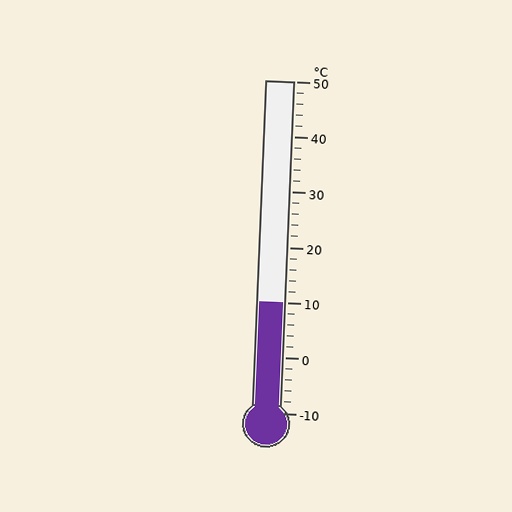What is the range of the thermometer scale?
The thermometer scale ranges from -10°C to 50°C.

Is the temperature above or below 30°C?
The temperature is below 30°C.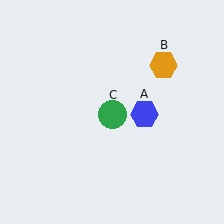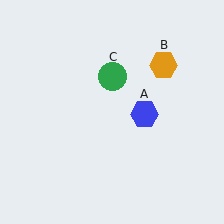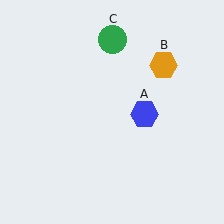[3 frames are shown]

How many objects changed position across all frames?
1 object changed position: green circle (object C).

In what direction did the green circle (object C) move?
The green circle (object C) moved up.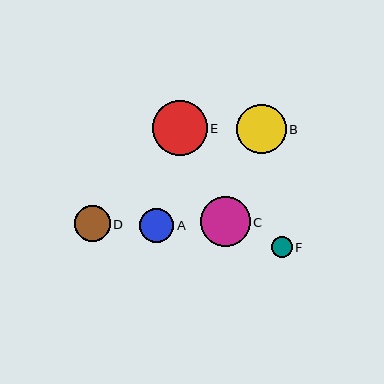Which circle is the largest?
Circle E is the largest with a size of approximately 54 pixels.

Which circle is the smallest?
Circle F is the smallest with a size of approximately 21 pixels.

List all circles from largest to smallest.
From largest to smallest: E, C, B, D, A, F.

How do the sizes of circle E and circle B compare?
Circle E and circle B are approximately the same size.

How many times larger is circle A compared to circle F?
Circle A is approximately 1.6 times the size of circle F.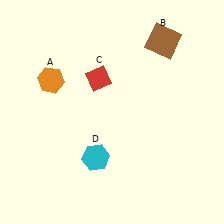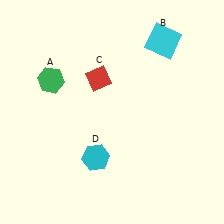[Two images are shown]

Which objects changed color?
A changed from orange to green. B changed from brown to cyan.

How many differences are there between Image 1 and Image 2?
There are 2 differences between the two images.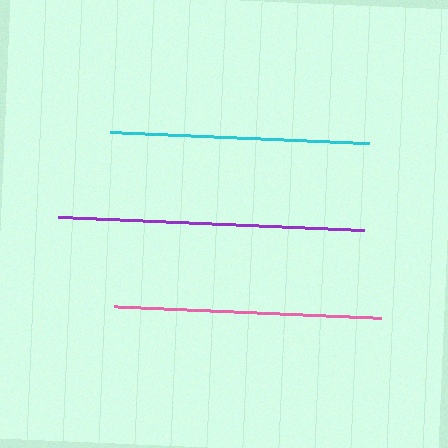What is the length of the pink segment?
The pink segment is approximately 267 pixels long.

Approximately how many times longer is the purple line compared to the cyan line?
The purple line is approximately 1.2 times the length of the cyan line.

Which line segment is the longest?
The purple line is the longest at approximately 306 pixels.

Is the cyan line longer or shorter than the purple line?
The purple line is longer than the cyan line.